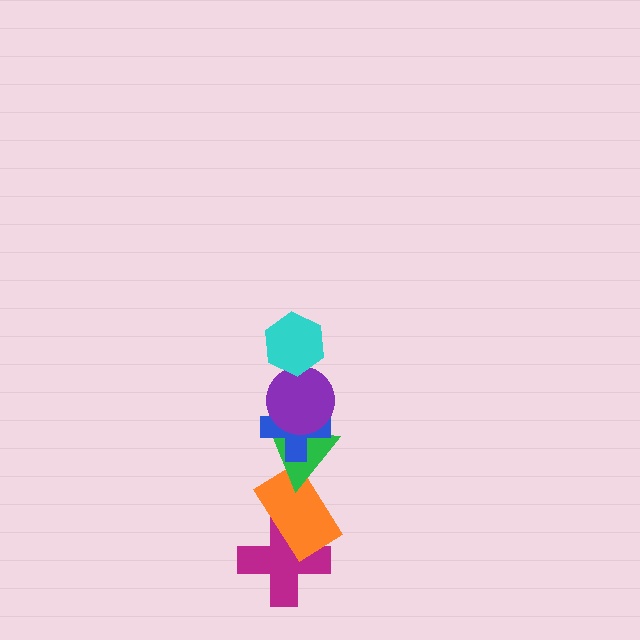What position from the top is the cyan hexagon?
The cyan hexagon is 1st from the top.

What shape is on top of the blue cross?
The purple circle is on top of the blue cross.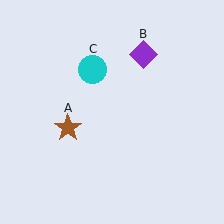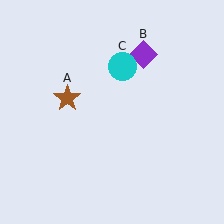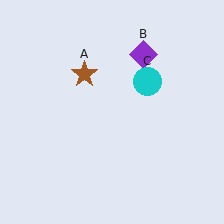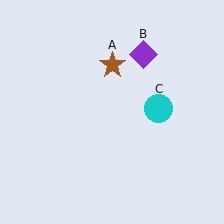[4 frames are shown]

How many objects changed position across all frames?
2 objects changed position: brown star (object A), cyan circle (object C).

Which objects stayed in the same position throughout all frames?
Purple diamond (object B) remained stationary.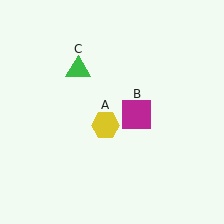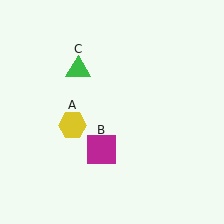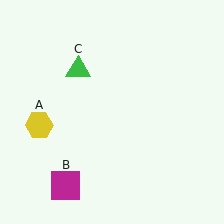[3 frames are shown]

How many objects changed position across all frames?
2 objects changed position: yellow hexagon (object A), magenta square (object B).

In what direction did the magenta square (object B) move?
The magenta square (object B) moved down and to the left.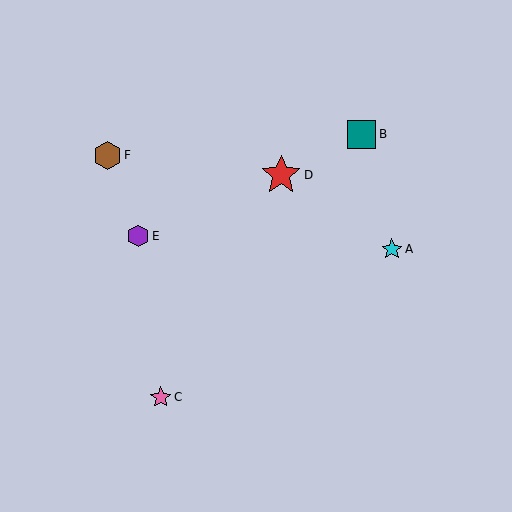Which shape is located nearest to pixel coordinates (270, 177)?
The red star (labeled D) at (281, 175) is nearest to that location.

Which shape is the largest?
The red star (labeled D) is the largest.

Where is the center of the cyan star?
The center of the cyan star is at (392, 249).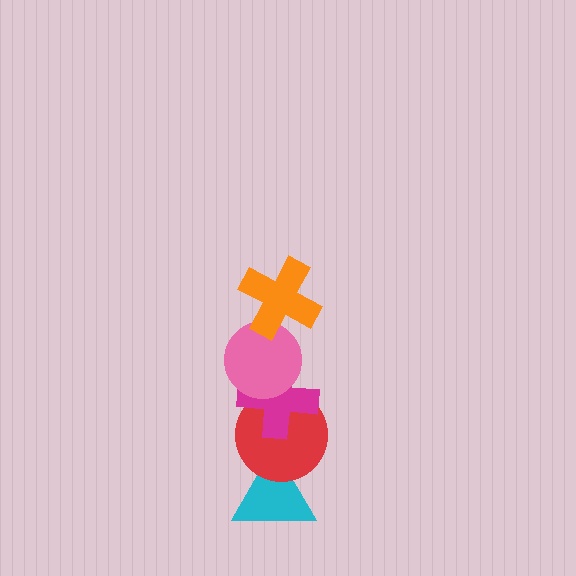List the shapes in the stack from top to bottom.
From top to bottom: the orange cross, the pink circle, the magenta cross, the red circle, the cyan triangle.